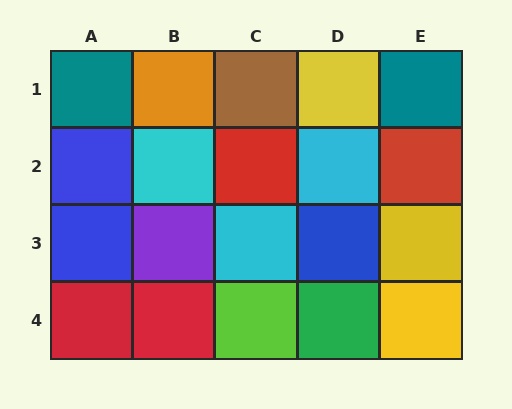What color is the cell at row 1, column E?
Teal.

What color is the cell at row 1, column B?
Orange.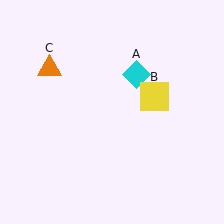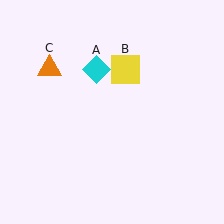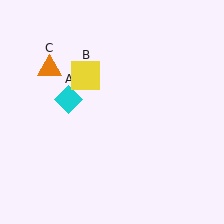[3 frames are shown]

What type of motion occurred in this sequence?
The cyan diamond (object A), yellow square (object B) rotated counterclockwise around the center of the scene.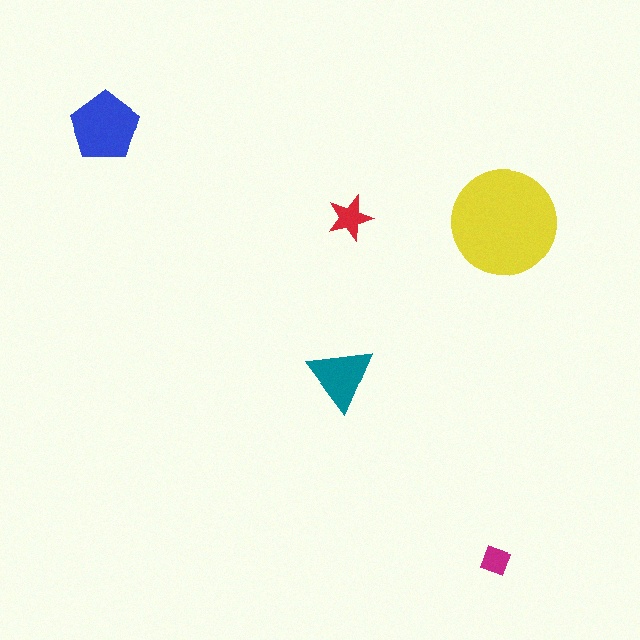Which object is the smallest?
The magenta diamond.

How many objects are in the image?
There are 5 objects in the image.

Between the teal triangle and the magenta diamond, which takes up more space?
The teal triangle.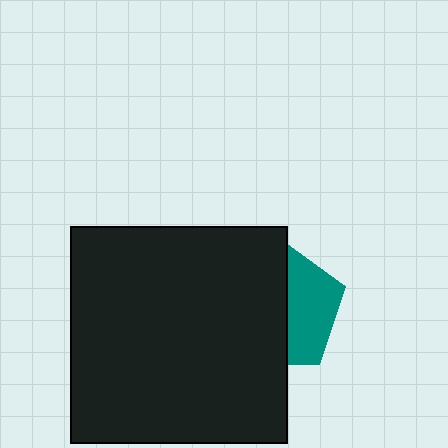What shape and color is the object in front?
The object in front is a black square.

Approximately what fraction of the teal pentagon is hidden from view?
Roughly 59% of the teal pentagon is hidden behind the black square.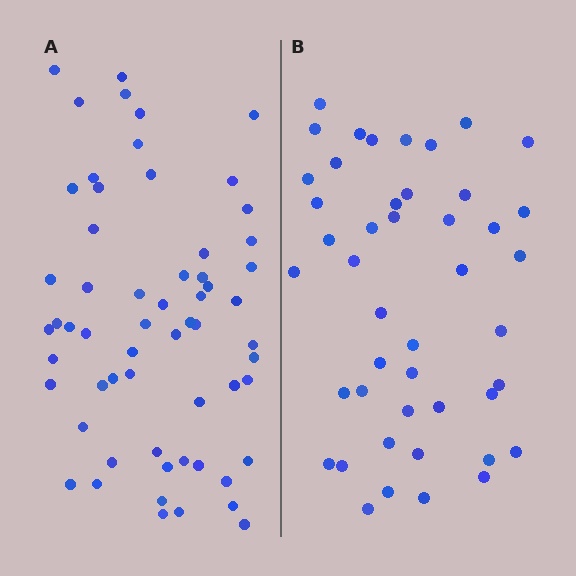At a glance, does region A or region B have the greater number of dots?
Region A (the left region) has more dots.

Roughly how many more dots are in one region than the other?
Region A has approximately 15 more dots than region B.